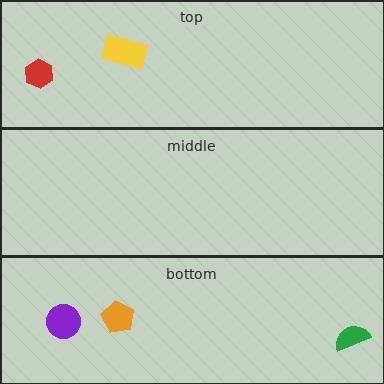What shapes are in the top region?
The red hexagon, the yellow rectangle.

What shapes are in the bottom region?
The purple circle, the orange pentagon, the green semicircle.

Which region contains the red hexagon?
The top region.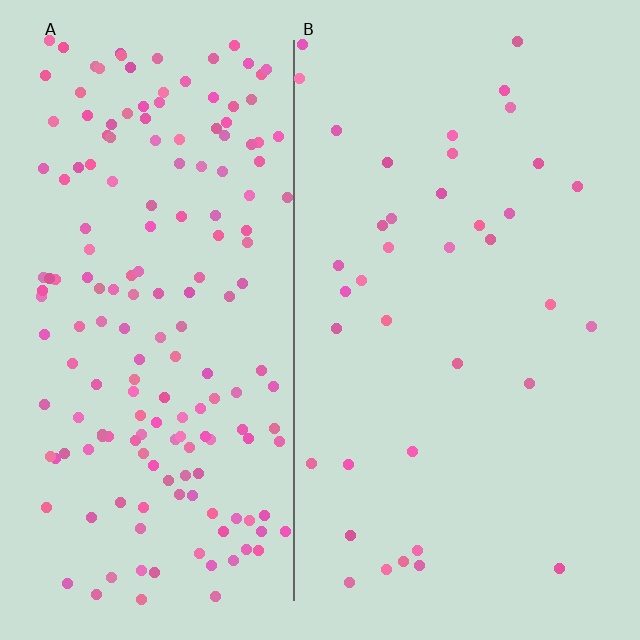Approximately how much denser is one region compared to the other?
Approximately 4.7× — region A over region B.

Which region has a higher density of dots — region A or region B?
A (the left).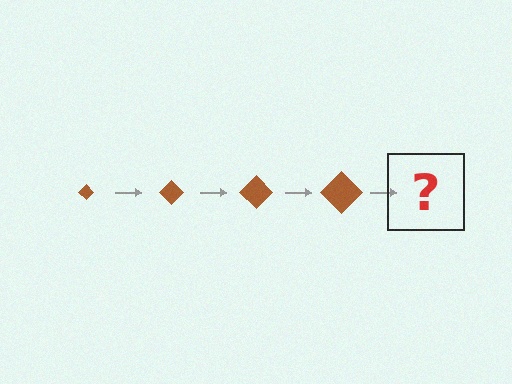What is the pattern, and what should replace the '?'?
The pattern is that the diamond gets progressively larger each step. The '?' should be a brown diamond, larger than the previous one.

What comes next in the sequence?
The next element should be a brown diamond, larger than the previous one.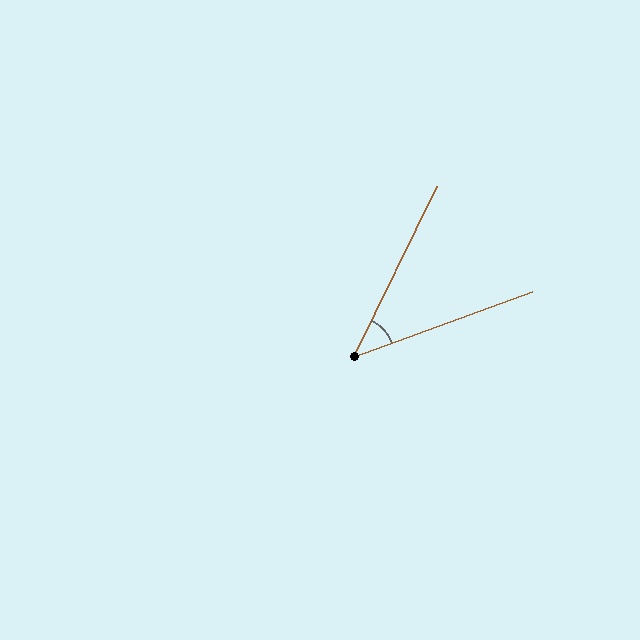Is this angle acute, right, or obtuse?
It is acute.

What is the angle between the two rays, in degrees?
Approximately 44 degrees.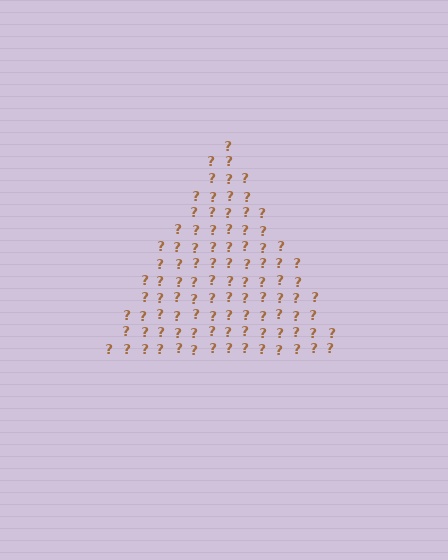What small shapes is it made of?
It is made of small question marks.